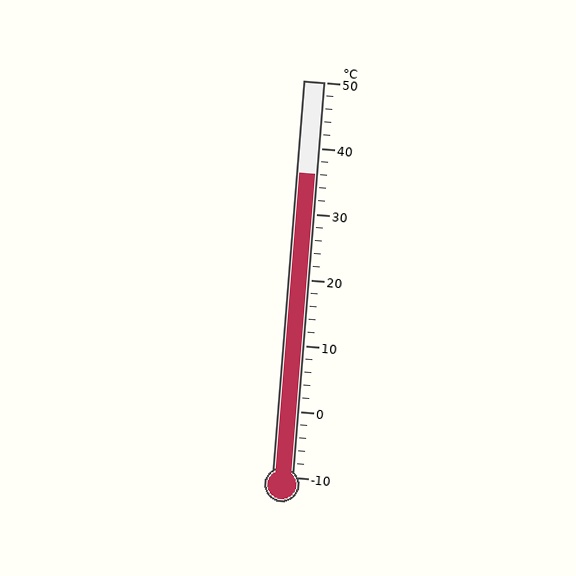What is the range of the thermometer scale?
The thermometer scale ranges from -10°C to 50°C.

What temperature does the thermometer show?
The thermometer shows approximately 36°C.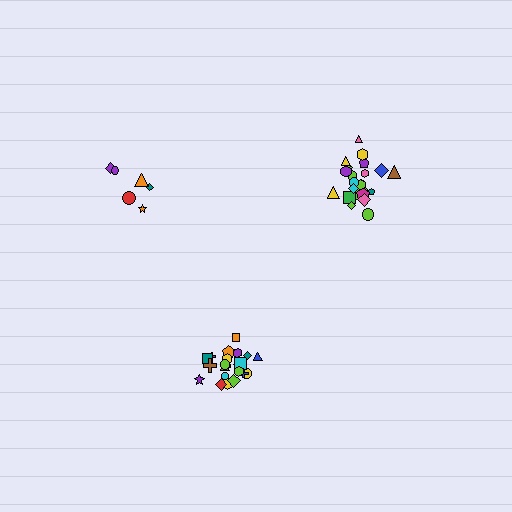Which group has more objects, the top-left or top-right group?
The top-right group.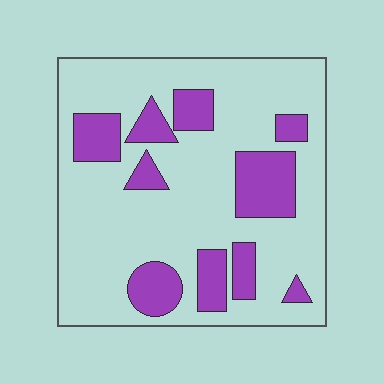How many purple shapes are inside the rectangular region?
10.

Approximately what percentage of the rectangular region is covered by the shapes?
Approximately 25%.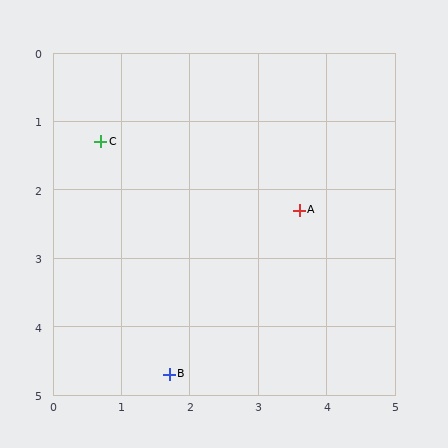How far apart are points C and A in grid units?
Points C and A are about 3.1 grid units apart.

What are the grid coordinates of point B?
Point B is at approximately (1.7, 4.7).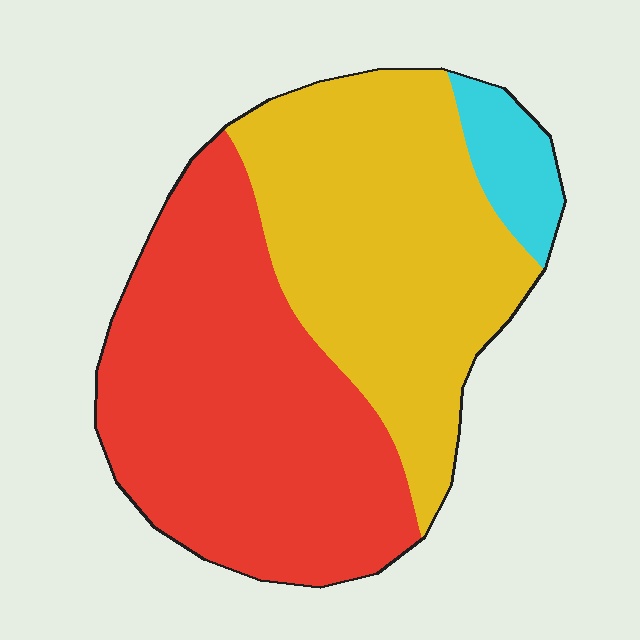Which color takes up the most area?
Red, at roughly 50%.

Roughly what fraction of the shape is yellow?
Yellow takes up about two fifths (2/5) of the shape.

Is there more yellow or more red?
Red.